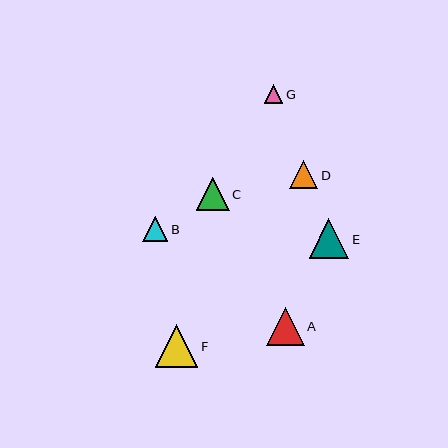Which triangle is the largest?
Triangle F is the largest with a size of approximately 43 pixels.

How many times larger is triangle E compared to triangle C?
Triangle E is approximately 1.2 times the size of triangle C.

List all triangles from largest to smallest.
From largest to smallest: F, E, A, C, D, B, G.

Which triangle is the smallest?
Triangle G is the smallest with a size of approximately 18 pixels.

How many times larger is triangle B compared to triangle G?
Triangle B is approximately 1.4 times the size of triangle G.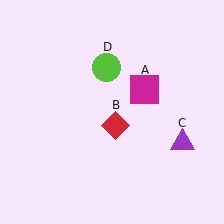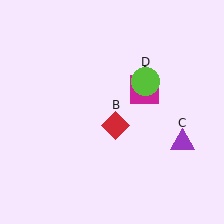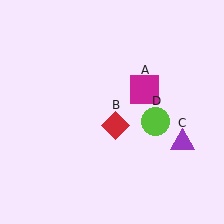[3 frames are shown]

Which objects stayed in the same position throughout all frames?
Magenta square (object A) and red diamond (object B) and purple triangle (object C) remained stationary.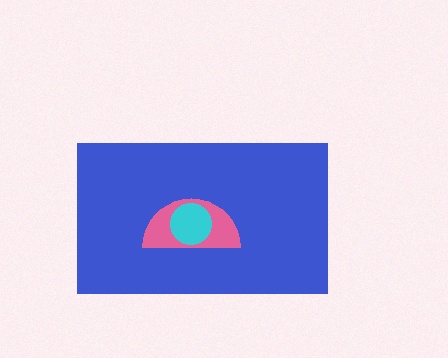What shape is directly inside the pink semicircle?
The cyan circle.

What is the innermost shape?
The cyan circle.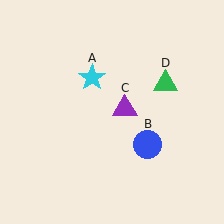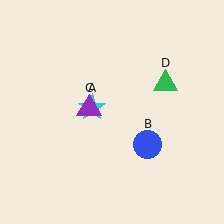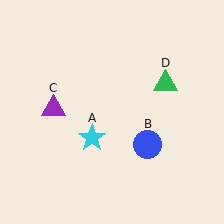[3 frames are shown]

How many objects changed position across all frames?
2 objects changed position: cyan star (object A), purple triangle (object C).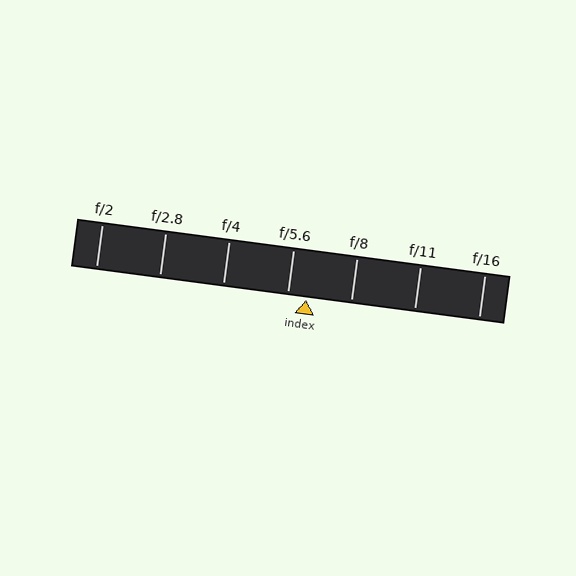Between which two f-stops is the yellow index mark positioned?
The index mark is between f/5.6 and f/8.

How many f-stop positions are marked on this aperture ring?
There are 7 f-stop positions marked.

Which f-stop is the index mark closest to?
The index mark is closest to f/5.6.